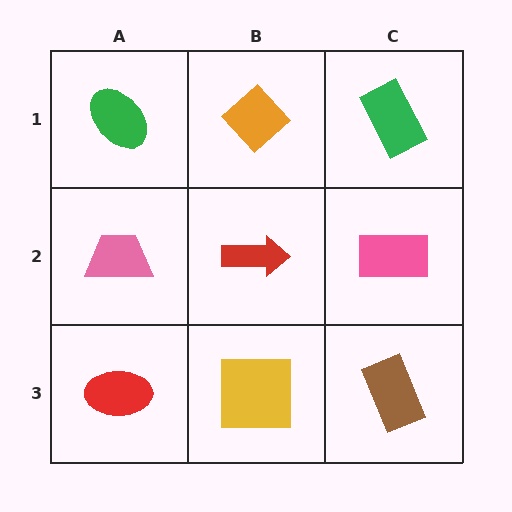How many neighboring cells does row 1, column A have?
2.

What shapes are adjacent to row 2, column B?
An orange diamond (row 1, column B), a yellow square (row 3, column B), a pink trapezoid (row 2, column A), a pink rectangle (row 2, column C).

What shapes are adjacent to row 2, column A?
A green ellipse (row 1, column A), a red ellipse (row 3, column A), a red arrow (row 2, column B).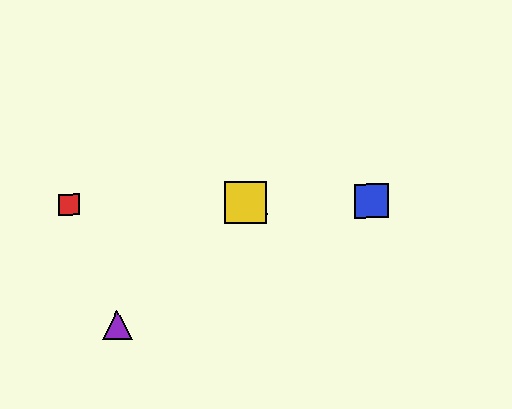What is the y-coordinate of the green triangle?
The green triangle is at y≈202.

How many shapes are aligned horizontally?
4 shapes (the red square, the blue square, the green triangle, the yellow square) are aligned horizontally.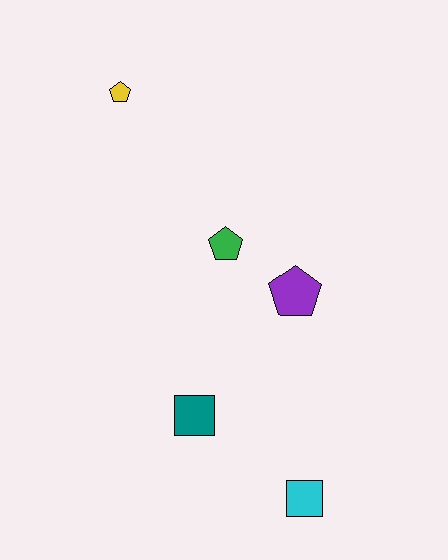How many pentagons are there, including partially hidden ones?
There are 3 pentagons.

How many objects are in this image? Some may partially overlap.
There are 5 objects.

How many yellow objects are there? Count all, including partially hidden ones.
There is 1 yellow object.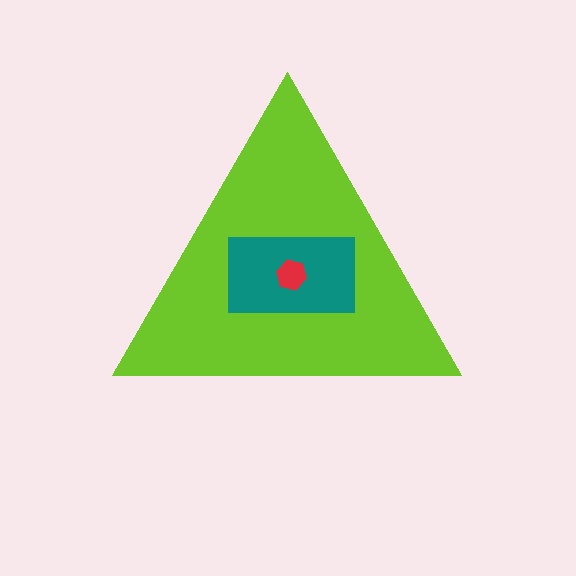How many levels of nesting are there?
3.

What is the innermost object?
The red hexagon.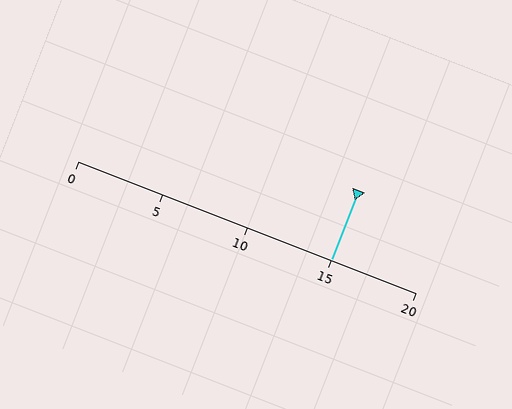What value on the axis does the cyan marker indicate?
The marker indicates approximately 15.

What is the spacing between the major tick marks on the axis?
The major ticks are spaced 5 apart.